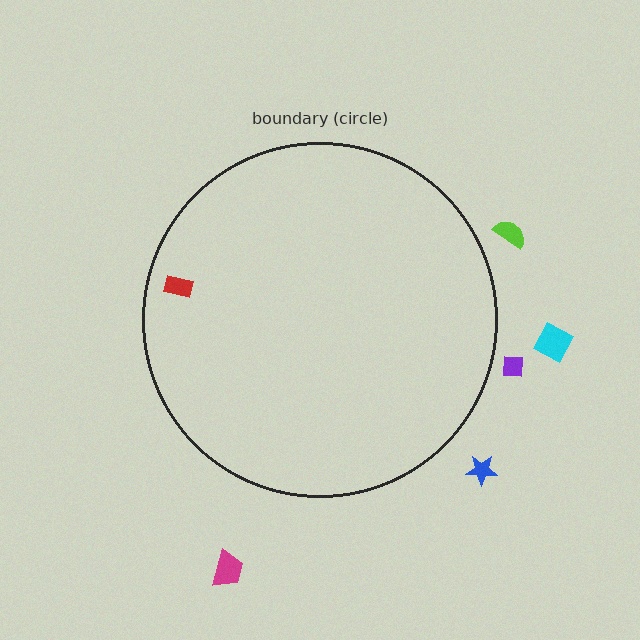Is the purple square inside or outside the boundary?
Outside.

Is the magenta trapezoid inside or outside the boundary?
Outside.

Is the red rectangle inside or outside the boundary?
Inside.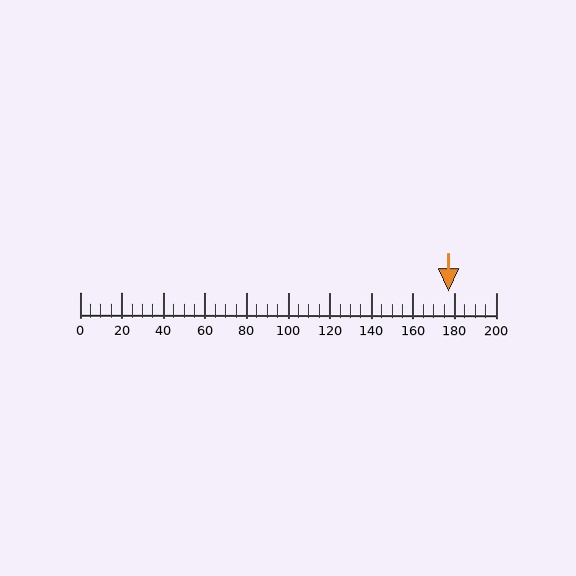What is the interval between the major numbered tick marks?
The major tick marks are spaced 20 units apart.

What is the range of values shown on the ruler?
The ruler shows values from 0 to 200.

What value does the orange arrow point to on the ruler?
The orange arrow points to approximately 177.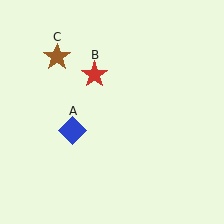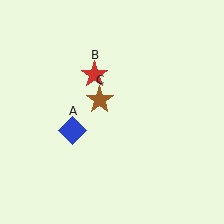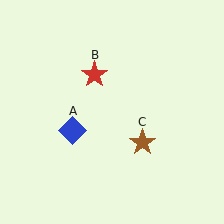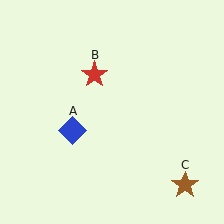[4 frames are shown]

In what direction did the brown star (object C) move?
The brown star (object C) moved down and to the right.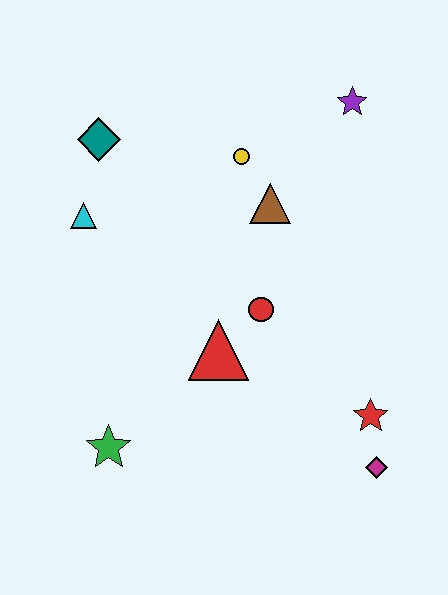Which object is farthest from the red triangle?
The purple star is farthest from the red triangle.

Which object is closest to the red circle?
The red triangle is closest to the red circle.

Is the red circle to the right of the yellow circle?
Yes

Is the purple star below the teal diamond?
No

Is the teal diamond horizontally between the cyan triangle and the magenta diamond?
Yes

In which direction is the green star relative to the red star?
The green star is to the left of the red star.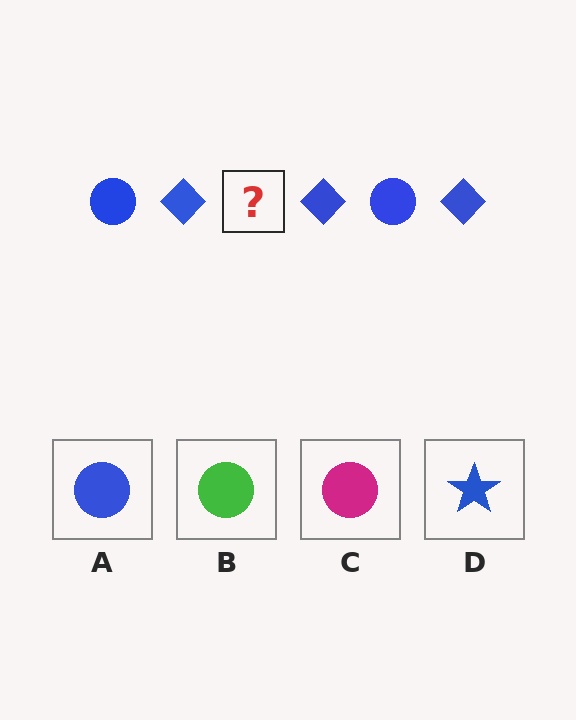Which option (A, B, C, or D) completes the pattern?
A.